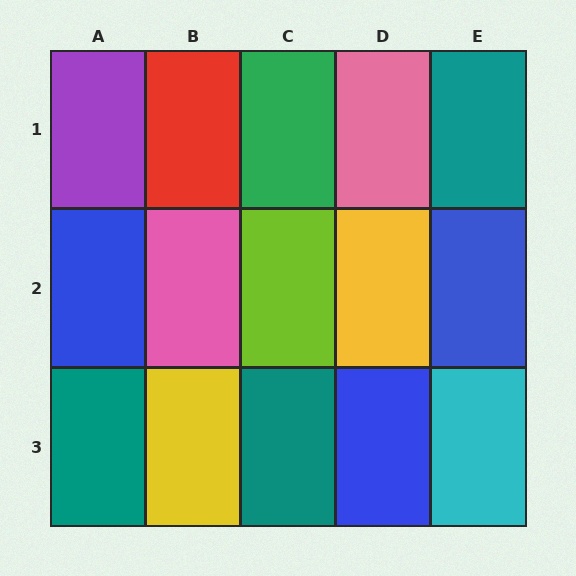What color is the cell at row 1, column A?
Purple.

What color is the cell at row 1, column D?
Pink.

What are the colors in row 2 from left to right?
Blue, pink, lime, yellow, blue.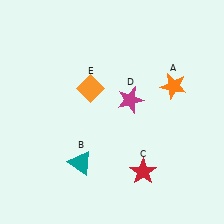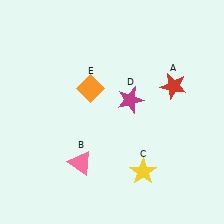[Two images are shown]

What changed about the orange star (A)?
In Image 1, A is orange. In Image 2, it changed to red.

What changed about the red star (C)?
In Image 1, C is red. In Image 2, it changed to yellow.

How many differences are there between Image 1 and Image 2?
There are 3 differences between the two images.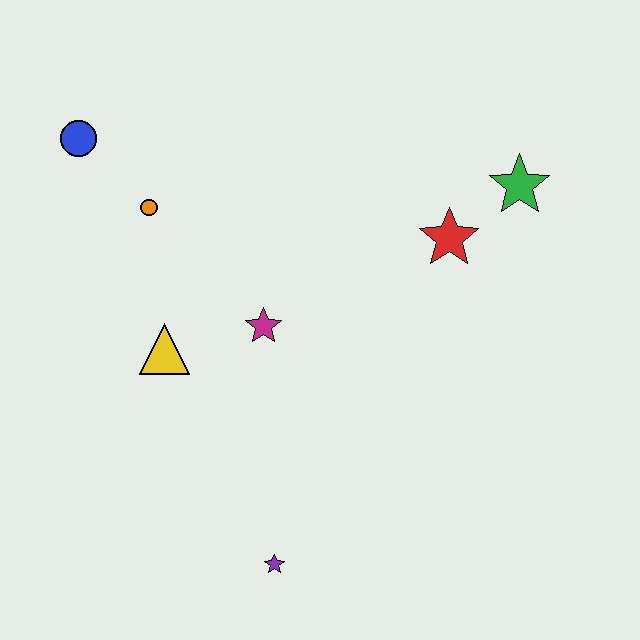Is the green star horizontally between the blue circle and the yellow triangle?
No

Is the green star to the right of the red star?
Yes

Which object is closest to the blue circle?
The orange circle is closest to the blue circle.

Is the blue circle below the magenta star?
No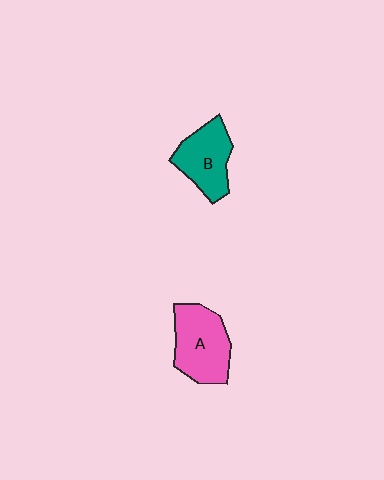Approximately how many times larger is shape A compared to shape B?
Approximately 1.2 times.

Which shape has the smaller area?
Shape B (teal).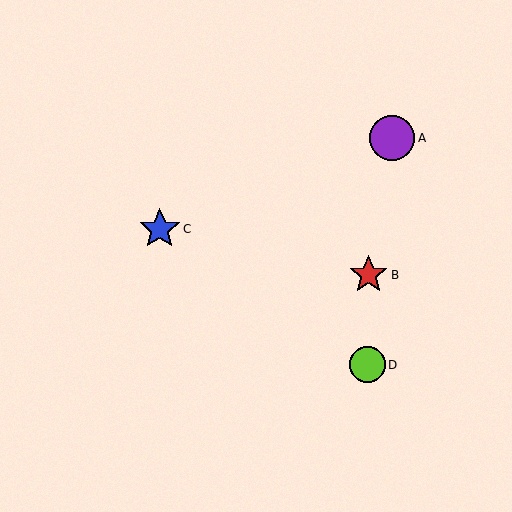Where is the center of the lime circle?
The center of the lime circle is at (368, 365).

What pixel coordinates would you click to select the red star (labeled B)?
Click at (369, 275) to select the red star B.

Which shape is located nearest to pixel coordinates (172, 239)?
The blue star (labeled C) at (160, 229) is nearest to that location.